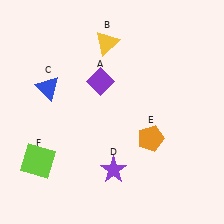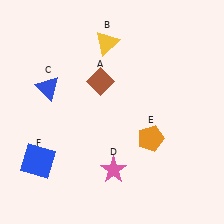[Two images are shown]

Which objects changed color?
A changed from purple to brown. D changed from purple to pink. F changed from lime to blue.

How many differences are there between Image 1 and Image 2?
There are 3 differences between the two images.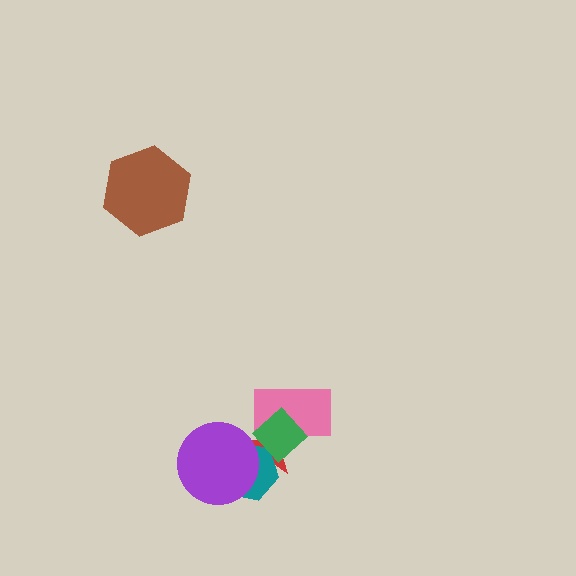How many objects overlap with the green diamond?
3 objects overlap with the green diamond.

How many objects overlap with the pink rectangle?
2 objects overlap with the pink rectangle.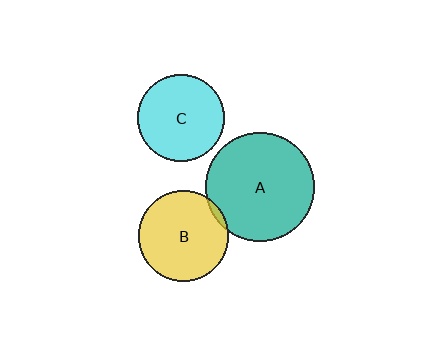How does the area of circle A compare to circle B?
Approximately 1.4 times.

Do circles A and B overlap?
Yes.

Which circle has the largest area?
Circle A (teal).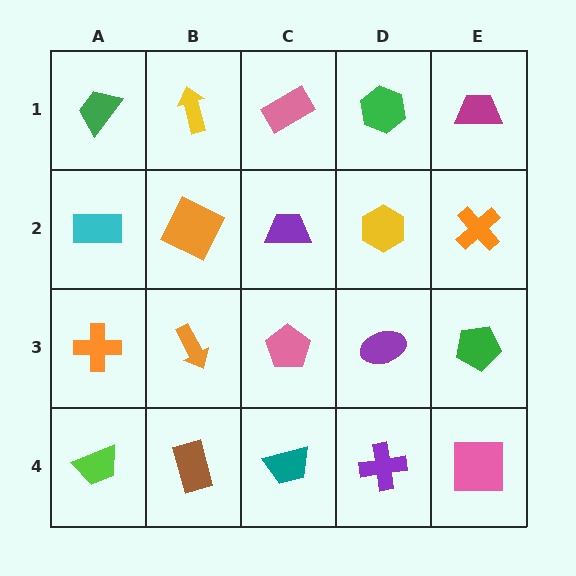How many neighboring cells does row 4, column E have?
2.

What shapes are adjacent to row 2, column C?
A pink rectangle (row 1, column C), a pink pentagon (row 3, column C), an orange square (row 2, column B), a yellow hexagon (row 2, column D).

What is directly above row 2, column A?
A green trapezoid.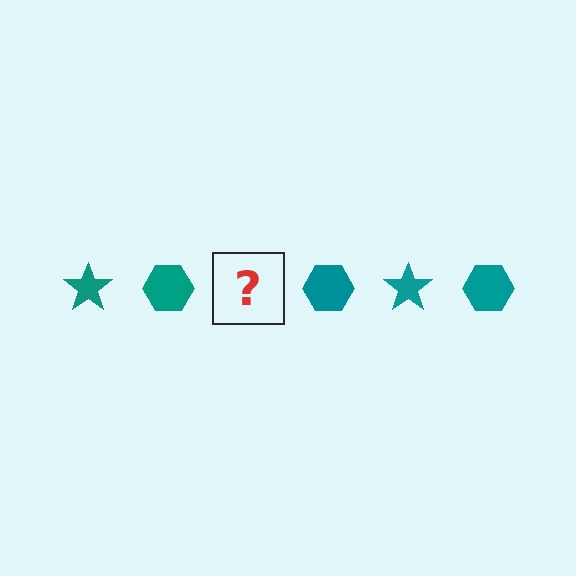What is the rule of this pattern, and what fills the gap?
The rule is that the pattern cycles through star, hexagon shapes in teal. The gap should be filled with a teal star.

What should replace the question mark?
The question mark should be replaced with a teal star.